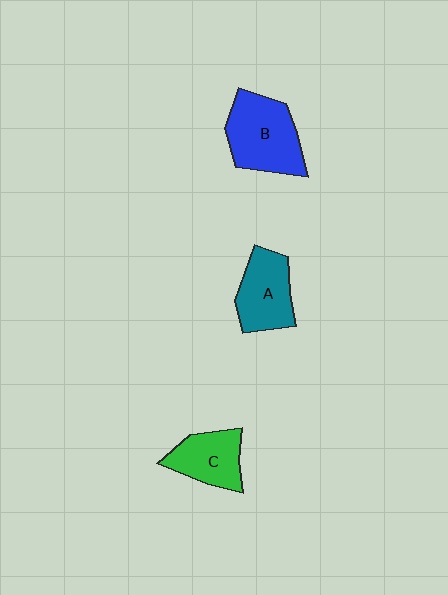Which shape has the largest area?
Shape B (blue).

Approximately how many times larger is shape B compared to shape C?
Approximately 1.4 times.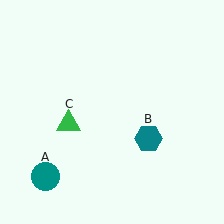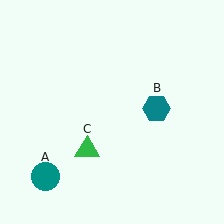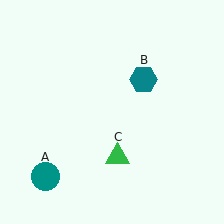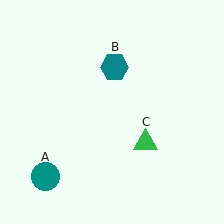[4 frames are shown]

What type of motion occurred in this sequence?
The teal hexagon (object B), green triangle (object C) rotated counterclockwise around the center of the scene.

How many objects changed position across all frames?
2 objects changed position: teal hexagon (object B), green triangle (object C).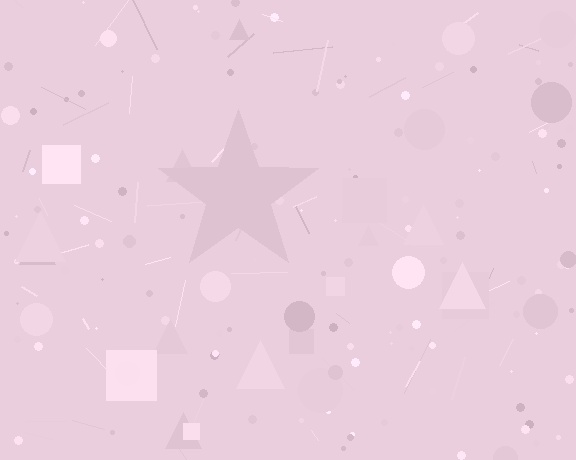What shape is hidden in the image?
A star is hidden in the image.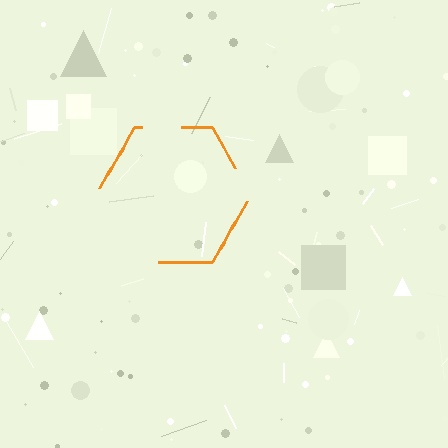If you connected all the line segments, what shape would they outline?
They would outline a hexagon.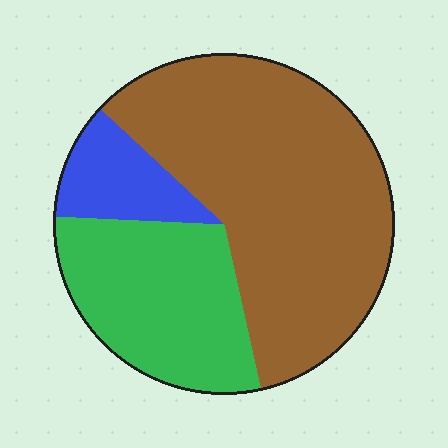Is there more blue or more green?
Green.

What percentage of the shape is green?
Green takes up between a sixth and a third of the shape.